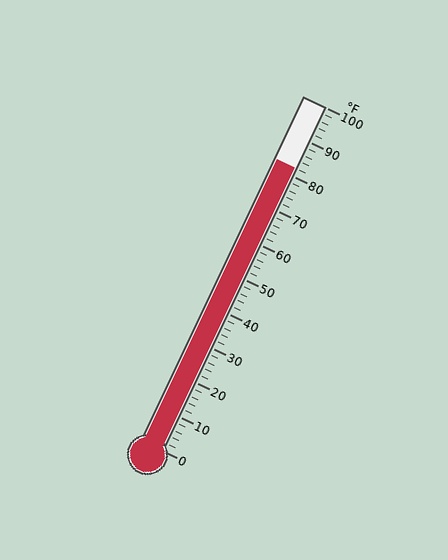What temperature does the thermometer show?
The thermometer shows approximately 82°F.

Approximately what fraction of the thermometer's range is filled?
The thermometer is filled to approximately 80% of its range.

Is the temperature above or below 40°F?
The temperature is above 40°F.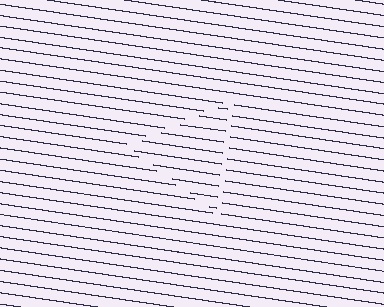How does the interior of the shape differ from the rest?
The interior of the shape contains the same grating, shifted by half a period — the contour is defined by the phase discontinuity where line-ends from the inner and outer gratings abut.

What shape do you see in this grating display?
An illusory triangle. The interior of the shape contains the same grating, shifted by half a period — the contour is defined by the phase discontinuity where line-ends from the inner and outer gratings abut.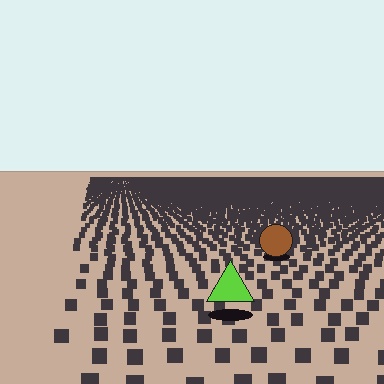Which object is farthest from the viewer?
The brown circle is farthest from the viewer. It appears smaller and the ground texture around it is denser.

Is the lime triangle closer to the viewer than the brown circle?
Yes. The lime triangle is closer — you can tell from the texture gradient: the ground texture is coarser near it.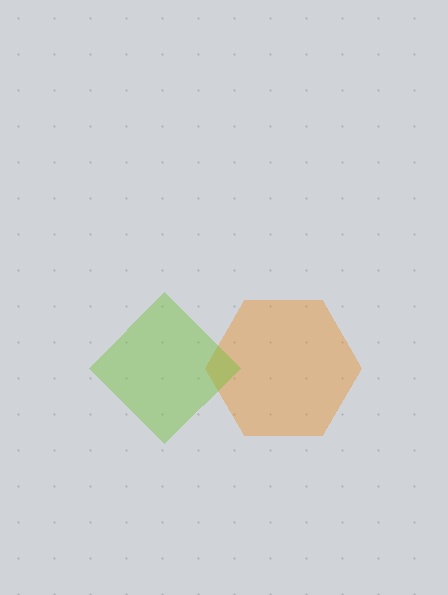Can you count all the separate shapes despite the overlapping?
Yes, there are 2 separate shapes.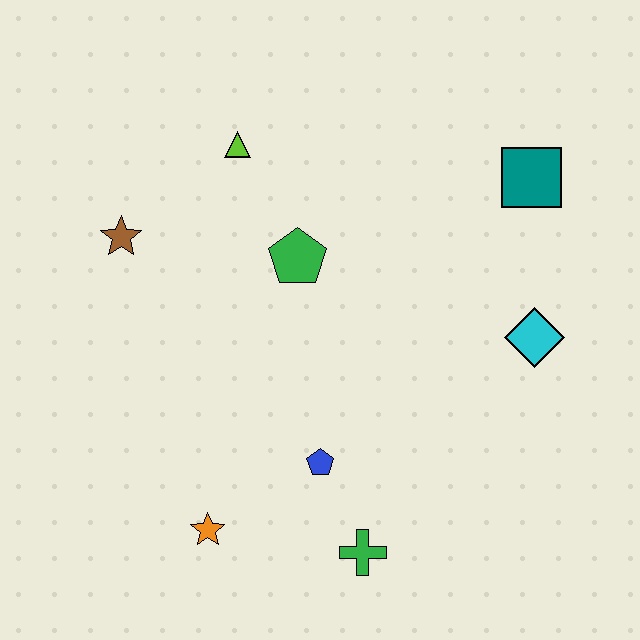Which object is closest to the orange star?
The blue pentagon is closest to the orange star.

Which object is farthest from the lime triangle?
The green cross is farthest from the lime triangle.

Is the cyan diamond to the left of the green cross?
No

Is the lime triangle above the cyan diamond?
Yes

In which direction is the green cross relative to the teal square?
The green cross is below the teal square.